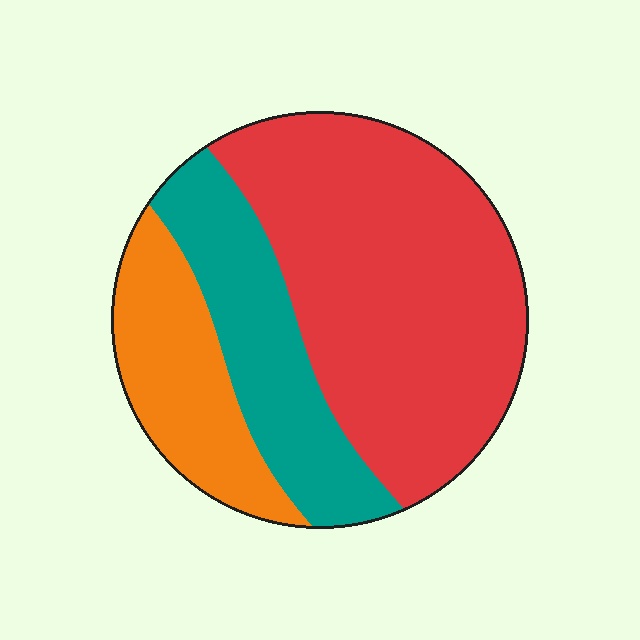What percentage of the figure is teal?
Teal takes up about one quarter (1/4) of the figure.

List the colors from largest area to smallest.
From largest to smallest: red, teal, orange.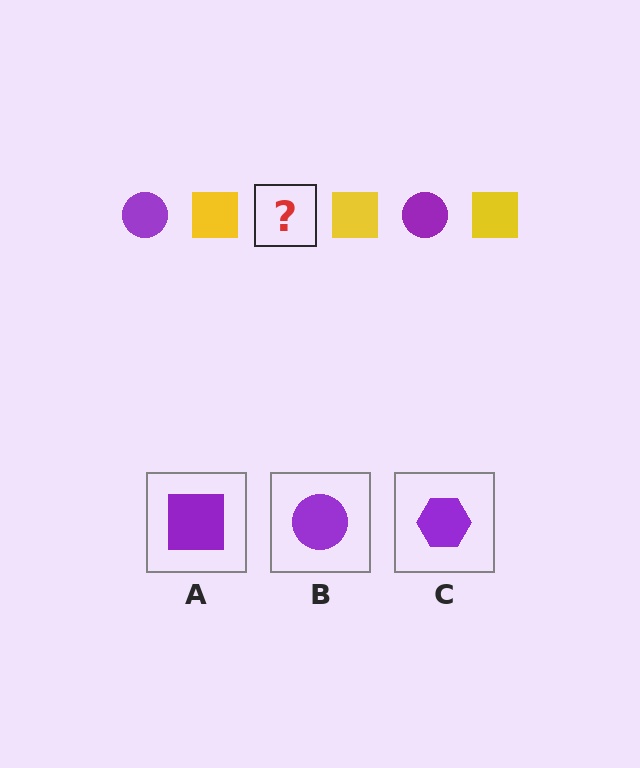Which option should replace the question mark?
Option B.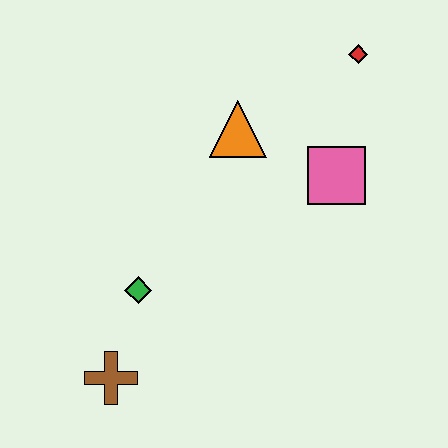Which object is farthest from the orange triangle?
The brown cross is farthest from the orange triangle.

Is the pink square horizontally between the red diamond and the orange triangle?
Yes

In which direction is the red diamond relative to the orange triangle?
The red diamond is to the right of the orange triangle.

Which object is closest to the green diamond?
The brown cross is closest to the green diamond.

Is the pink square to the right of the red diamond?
No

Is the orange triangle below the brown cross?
No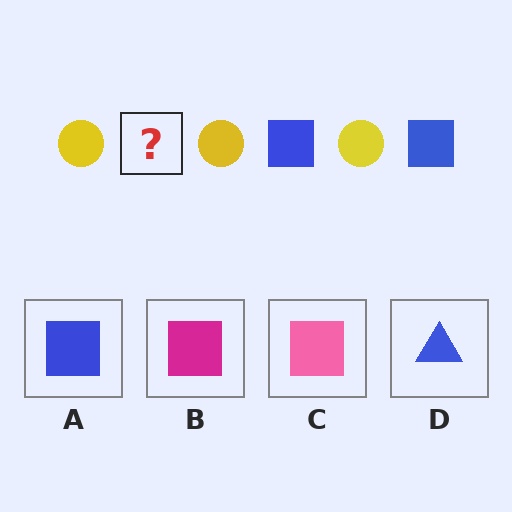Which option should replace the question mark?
Option A.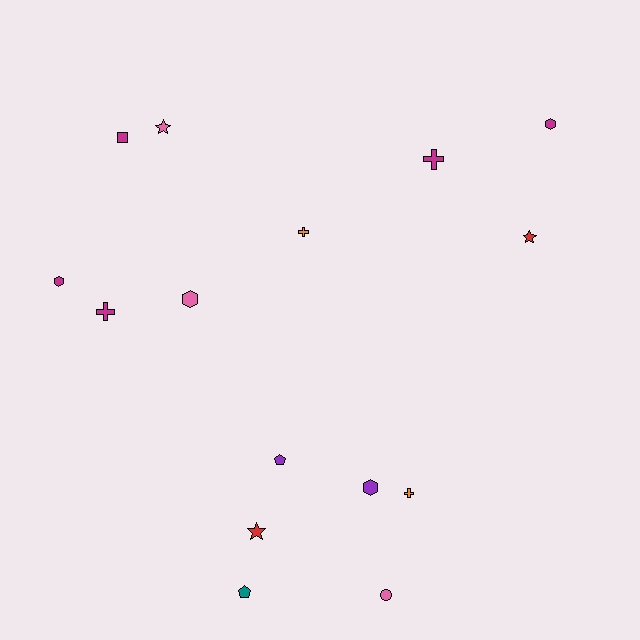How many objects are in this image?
There are 15 objects.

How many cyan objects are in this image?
There are no cyan objects.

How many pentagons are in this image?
There are 2 pentagons.